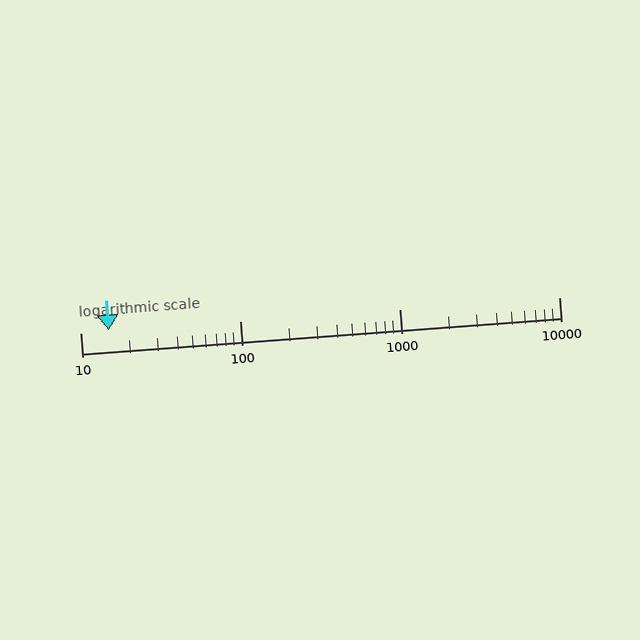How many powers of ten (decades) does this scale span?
The scale spans 3 decades, from 10 to 10000.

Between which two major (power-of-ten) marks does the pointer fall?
The pointer is between 10 and 100.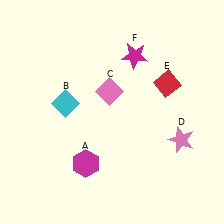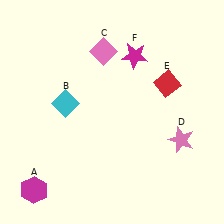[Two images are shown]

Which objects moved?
The objects that moved are: the magenta hexagon (A), the pink diamond (C).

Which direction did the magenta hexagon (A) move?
The magenta hexagon (A) moved left.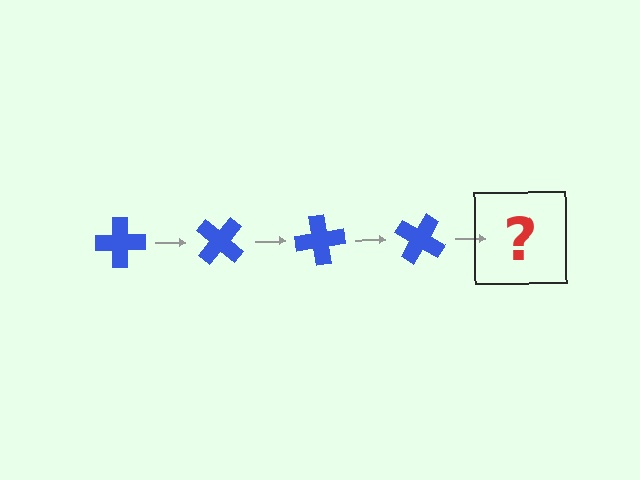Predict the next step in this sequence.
The next step is a blue cross rotated 160 degrees.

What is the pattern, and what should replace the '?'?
The pattern is that the cross rotates 40 degrees each step. The '?' should be a blue cross rotated 160 degrees.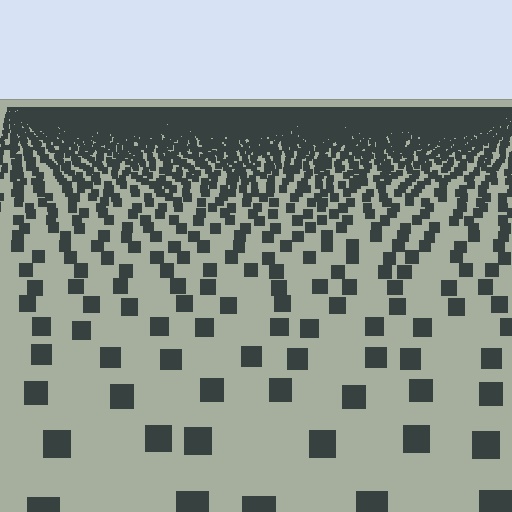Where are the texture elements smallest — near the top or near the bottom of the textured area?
Near the top.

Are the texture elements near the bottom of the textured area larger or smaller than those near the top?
Larger. Near the bottom, elements are closer to the viewer and appear at a bigger on-screen size.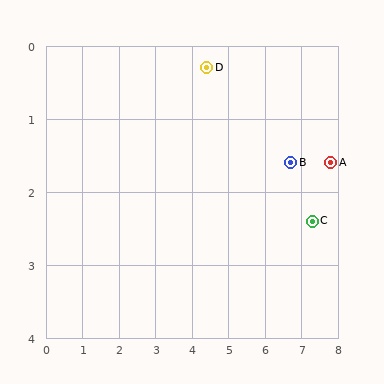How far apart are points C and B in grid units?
Points C and B are about 1.0 grid units apart.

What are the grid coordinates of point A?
Point A is at approximately (7.8, 1.6).